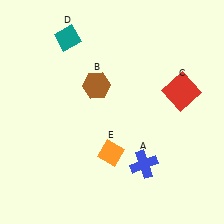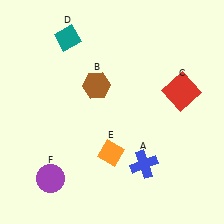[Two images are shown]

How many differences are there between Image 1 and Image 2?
There is 1 difference between the two images.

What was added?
A purple circle (F) was added in Image 2.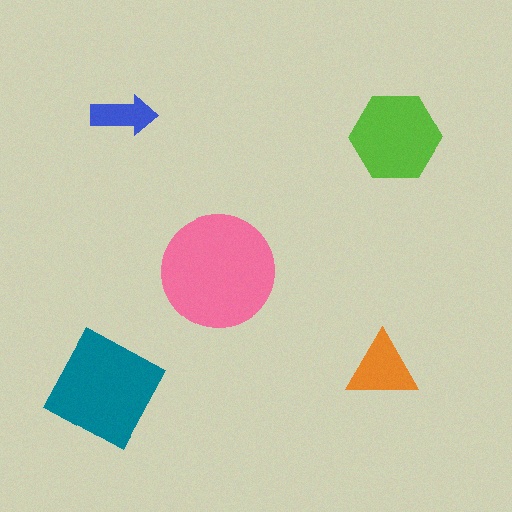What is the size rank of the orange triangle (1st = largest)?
4th.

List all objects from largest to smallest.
The pink circle, the teal diamond, the lime hexagon, the orange triangle, the blue arrow.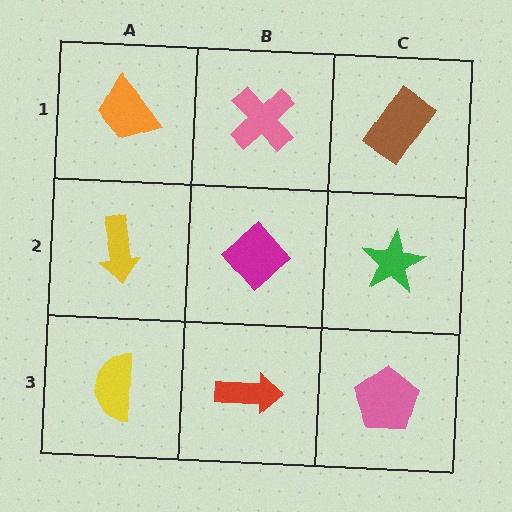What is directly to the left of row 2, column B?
A yellow arrow.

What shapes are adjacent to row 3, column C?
A green star (row 2, column C), a red arrow (row 3, column B).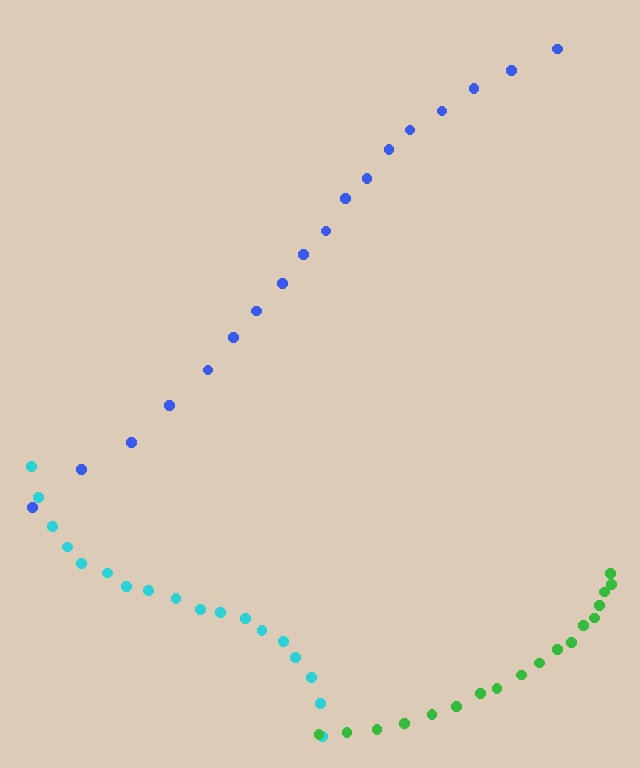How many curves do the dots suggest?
There are 3 distinct paths.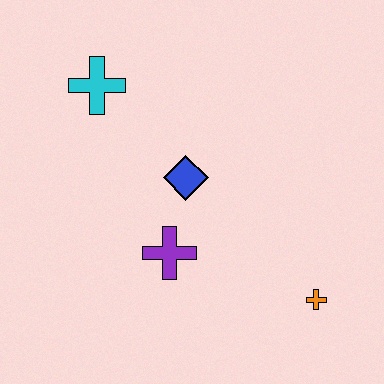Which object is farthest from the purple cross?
The cyan cross is farthest from the purple cross.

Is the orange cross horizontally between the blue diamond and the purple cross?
No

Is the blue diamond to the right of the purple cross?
Yes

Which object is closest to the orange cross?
The purple cross is closest to the orange cross.